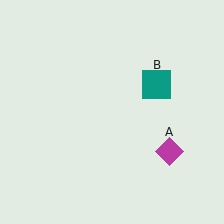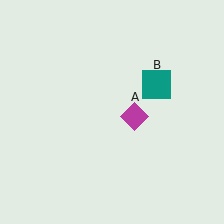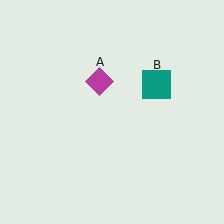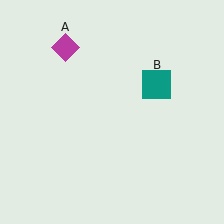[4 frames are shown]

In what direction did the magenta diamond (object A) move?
The magenta diamond (object A) moved up and to the left.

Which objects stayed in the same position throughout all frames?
Teal square (object B) remained stationary.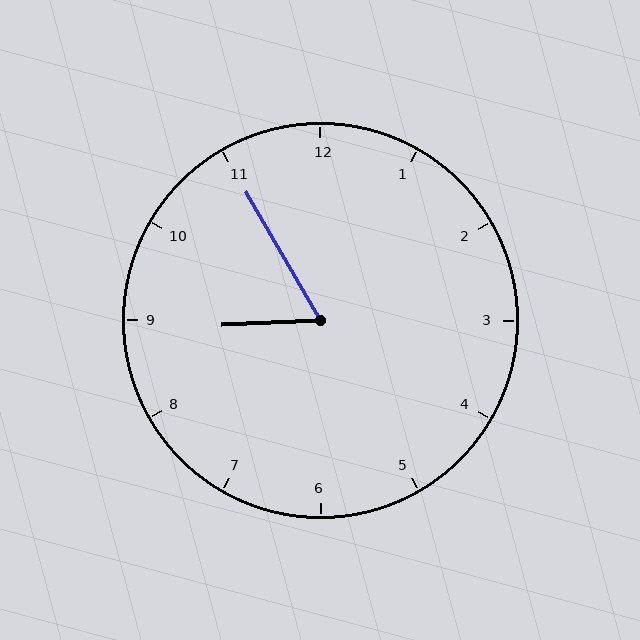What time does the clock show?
8:55.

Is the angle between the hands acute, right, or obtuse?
It is acute.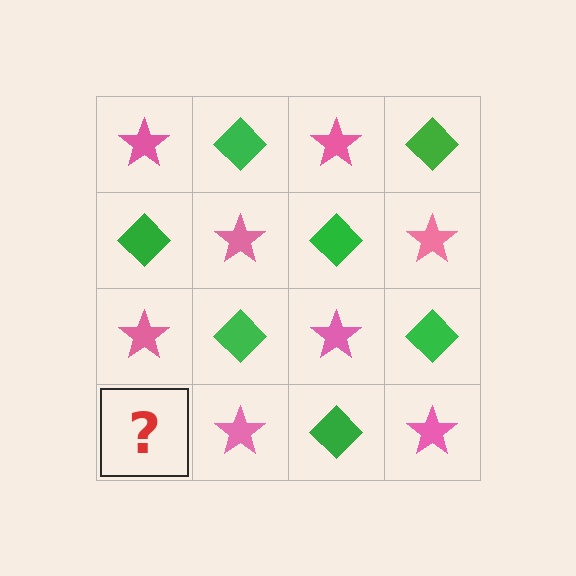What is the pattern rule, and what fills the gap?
The rule is that it alternates pink star and green diamond in a checkerboard pattern. The gap should be filled with a green diamond.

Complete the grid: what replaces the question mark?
The question mark should be replaced with a green diamond.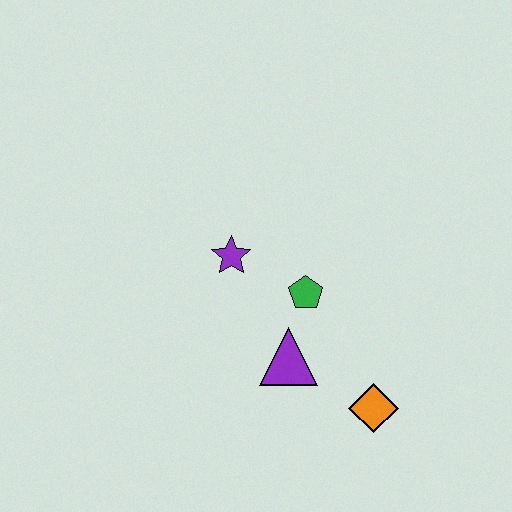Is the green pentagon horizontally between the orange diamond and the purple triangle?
Yes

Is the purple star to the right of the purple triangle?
No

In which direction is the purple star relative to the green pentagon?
The purple star is to the left of the green pentagon.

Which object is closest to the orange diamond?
The purple triangle is closest to the orange diamond.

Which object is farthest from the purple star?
The orange diamond is farthest from the purple star.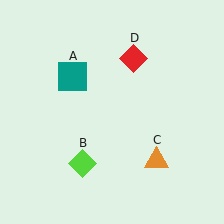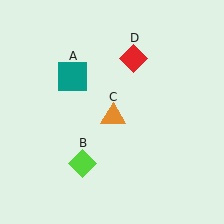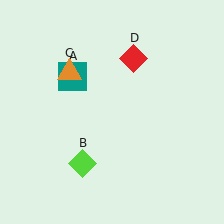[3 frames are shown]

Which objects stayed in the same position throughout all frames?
Teal square (object A) and lime diamond (object B) and red diamond (object D) remained stationary.